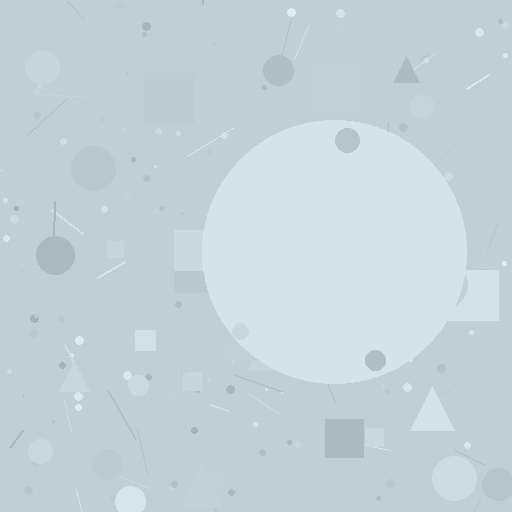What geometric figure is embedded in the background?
A circle is embedded in the background.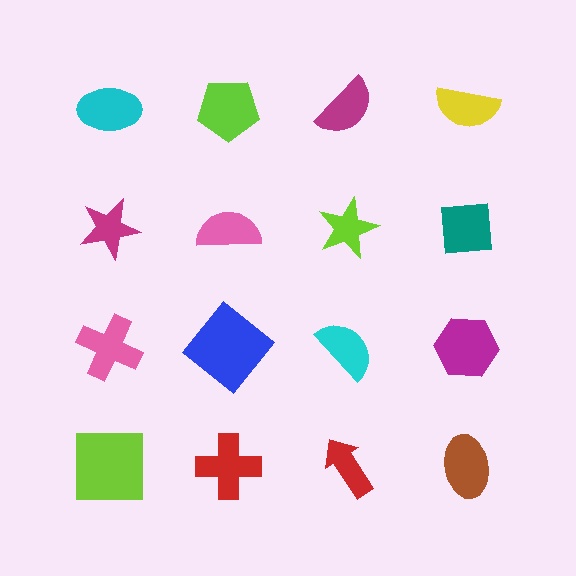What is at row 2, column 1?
A magenta star.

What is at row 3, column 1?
A pink cross.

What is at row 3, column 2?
A blue diamond.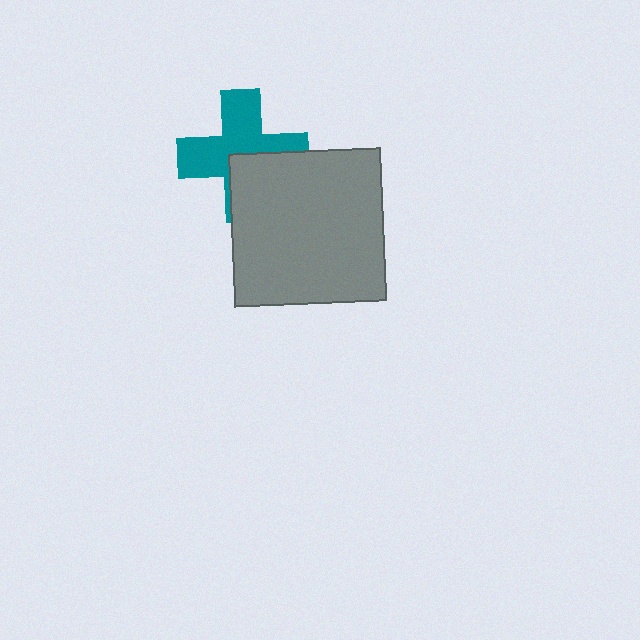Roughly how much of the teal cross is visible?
About half of it is visible (roughly 62%).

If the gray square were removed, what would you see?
You would see the complete teal cross.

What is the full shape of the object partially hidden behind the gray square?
The partially hidden object is a teal cross.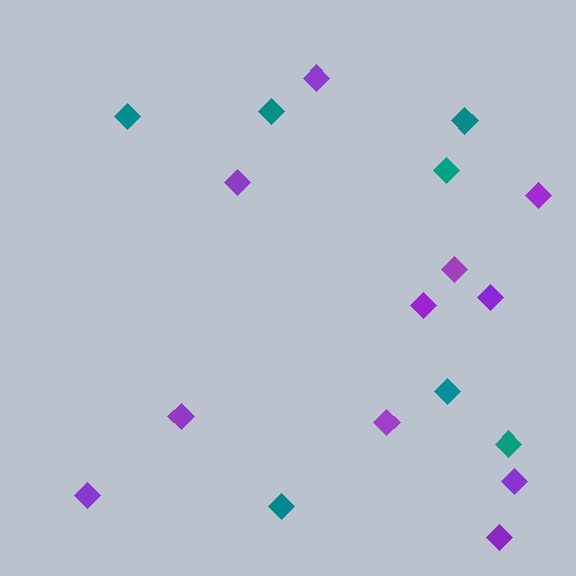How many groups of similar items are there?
There are 2 groups: one group of purple diamonds (11) and one group of teal diamonds (7).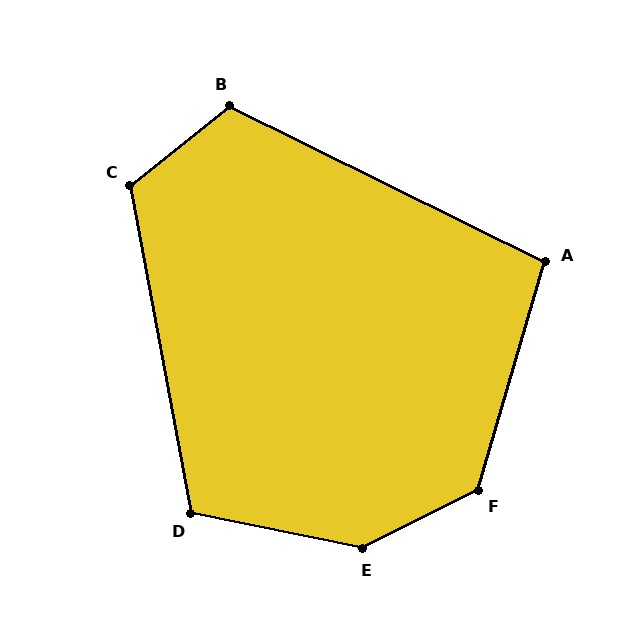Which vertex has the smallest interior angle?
A, at approximately 100 degrees.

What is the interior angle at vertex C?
Approximately 118 degrees (obtuse).